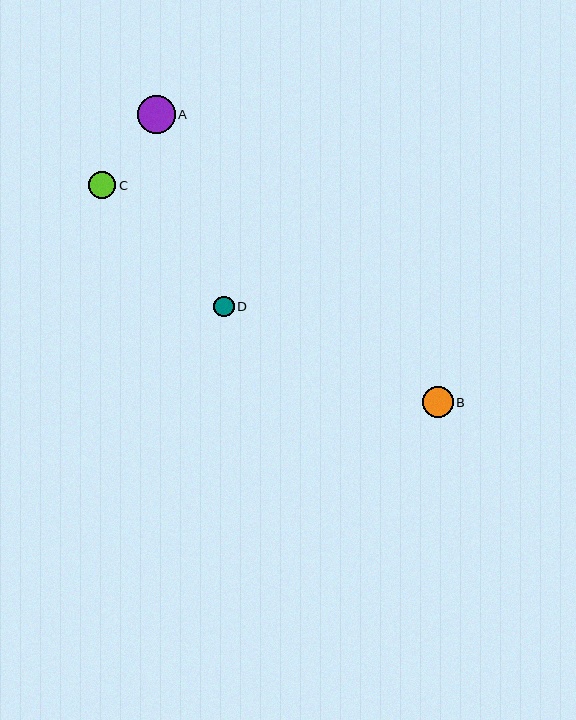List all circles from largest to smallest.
From largest to smallest: A, B, C, D.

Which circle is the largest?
Circle A is the largest with a size of approximately 37 pixels.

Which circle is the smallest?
Circle D is the smallest with a size of approximately 21 pixels.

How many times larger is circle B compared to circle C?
Circle B is approximately 1.1 times the size of circle C.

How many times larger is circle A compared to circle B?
Circle A is approximately 1.2 times the size of circle B.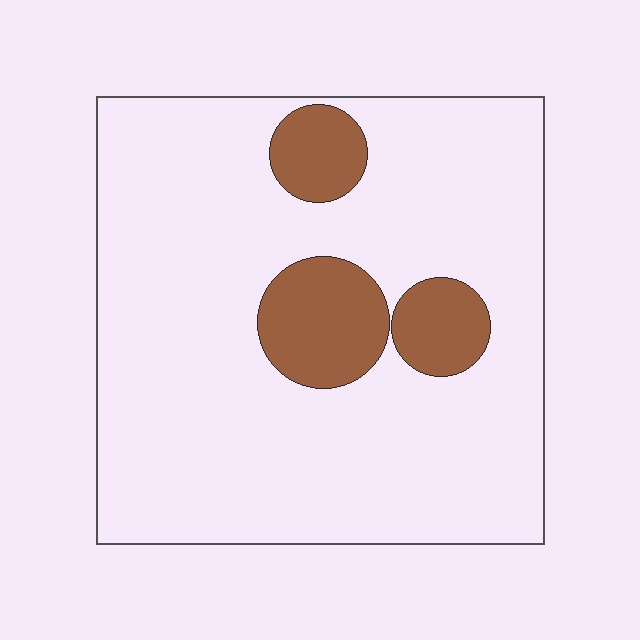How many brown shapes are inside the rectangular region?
3.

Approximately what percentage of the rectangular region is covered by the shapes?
Approximately 15%.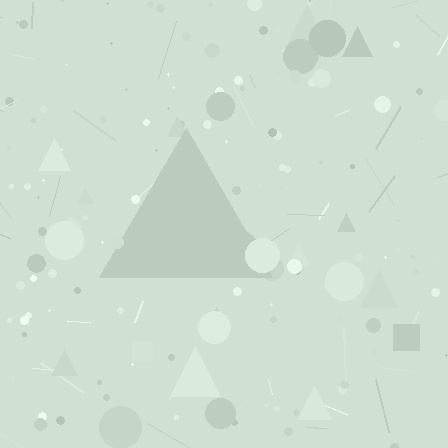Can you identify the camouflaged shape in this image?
The camouflaged shape is a triangle.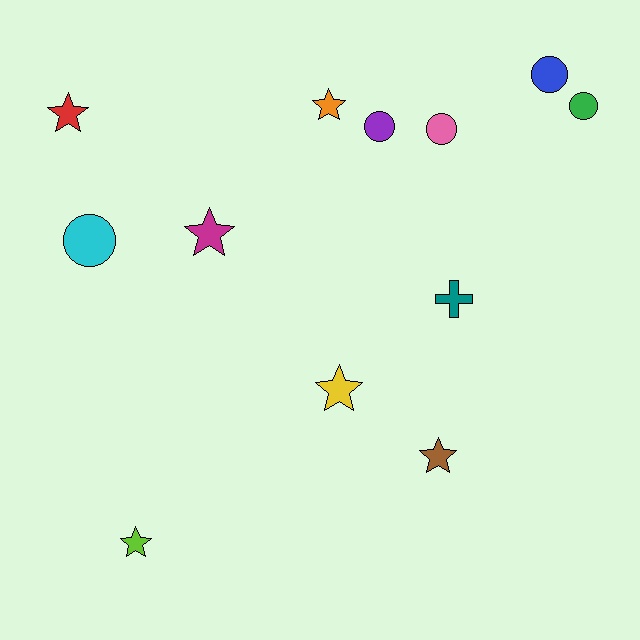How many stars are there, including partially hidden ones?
There are 6 stars.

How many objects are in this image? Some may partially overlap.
There are 12 objects.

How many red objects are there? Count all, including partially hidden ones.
There is 1 red object.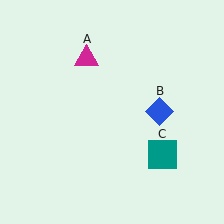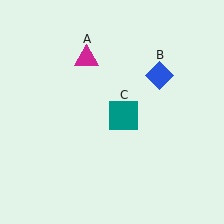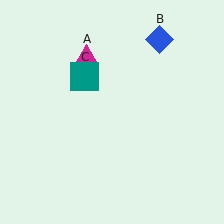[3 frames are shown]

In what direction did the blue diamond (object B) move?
The blue diamond (object B) moved up.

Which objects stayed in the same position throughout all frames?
Magenta triangle (object A) remained stationary.